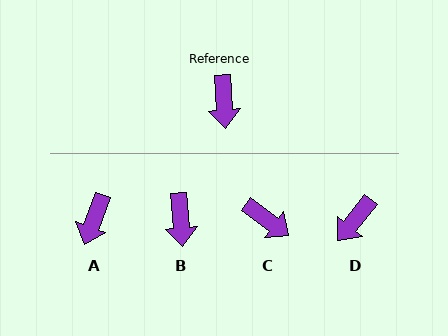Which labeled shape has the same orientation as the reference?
B.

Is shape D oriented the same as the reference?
No, it is off by about 43 degrees.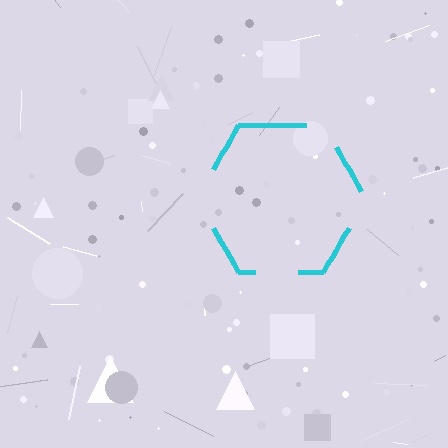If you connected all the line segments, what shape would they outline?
They would outline a hexagon.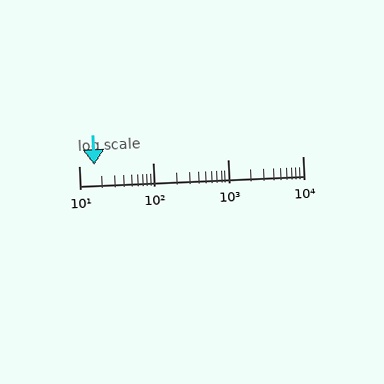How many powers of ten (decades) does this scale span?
The scale spans 3 decades, from 10 to 10000.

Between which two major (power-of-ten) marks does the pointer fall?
The pointer is between 10 and 100.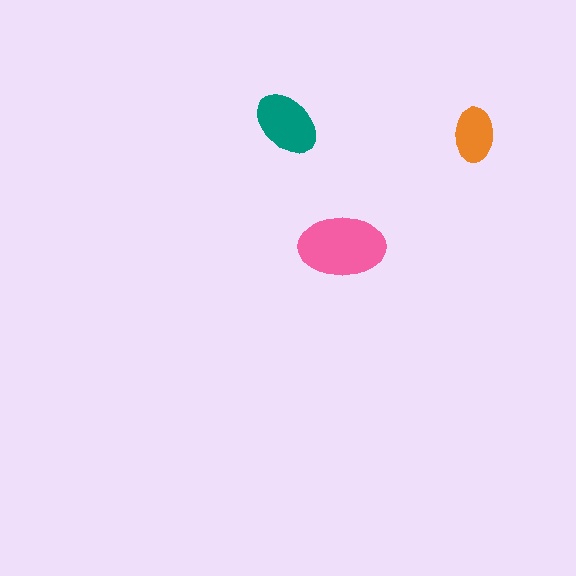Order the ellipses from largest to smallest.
the pink one, the teal one, the orange one.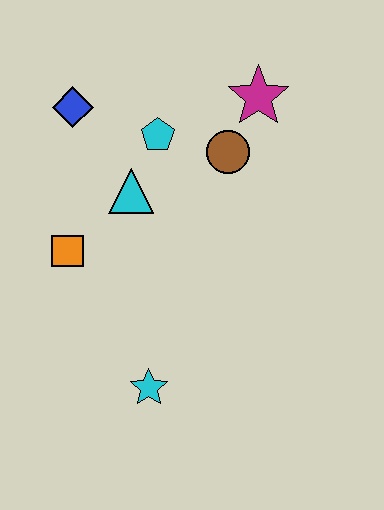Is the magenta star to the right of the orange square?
Yes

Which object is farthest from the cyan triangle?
The cyan star is farthest from the cyan triangle.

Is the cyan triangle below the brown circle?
Yes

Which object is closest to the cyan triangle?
The cyan pentagon is closest to the cyan triangle.